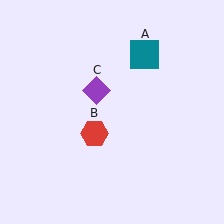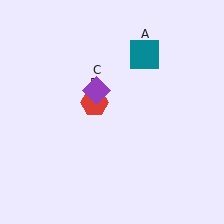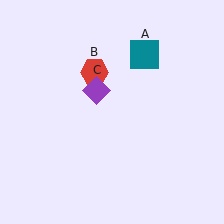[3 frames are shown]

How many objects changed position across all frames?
1 object changed position: red hexagon (object B).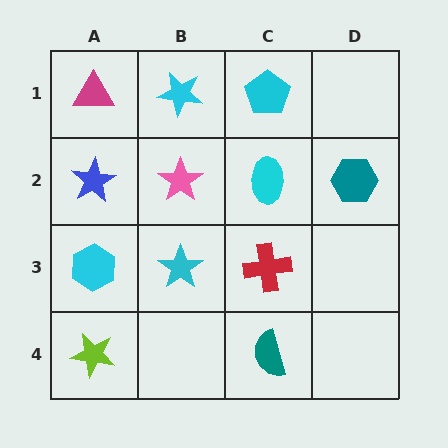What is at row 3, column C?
A red cross.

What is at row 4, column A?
A lime star.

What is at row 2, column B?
A pink star.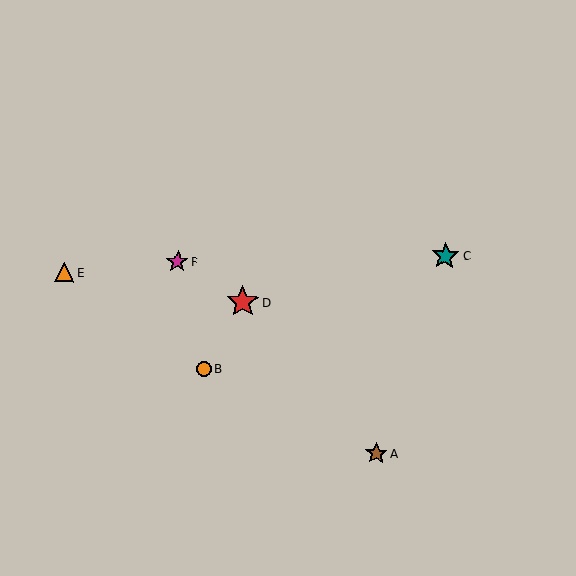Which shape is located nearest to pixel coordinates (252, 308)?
The red star (labeled D) at (242, 302) is nearest to that location.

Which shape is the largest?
The red star (labeled D) is the largest.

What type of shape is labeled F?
Shape F is a magenta star.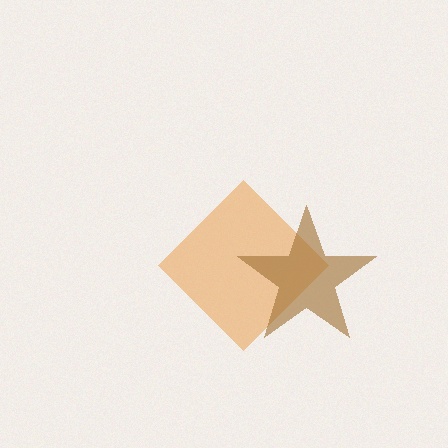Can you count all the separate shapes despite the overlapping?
Yes, there are 2 separate shapes.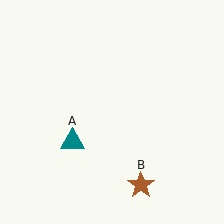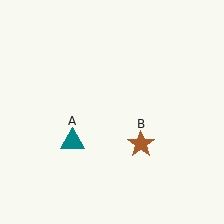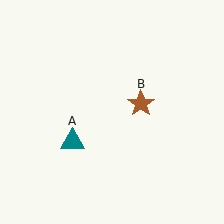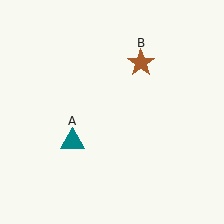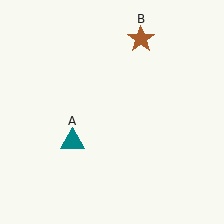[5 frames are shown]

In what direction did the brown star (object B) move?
The brown star (object B) moved up.